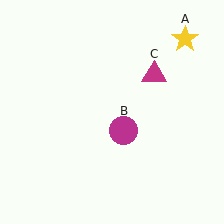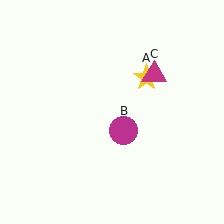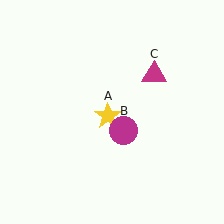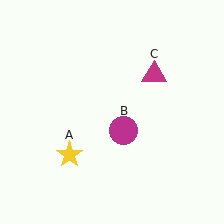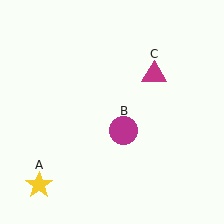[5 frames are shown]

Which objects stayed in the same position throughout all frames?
Magenta circle (object B) and magenta triangle (object C) remained stationary.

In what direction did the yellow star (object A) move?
The yellow star (object A) moved down and to the left.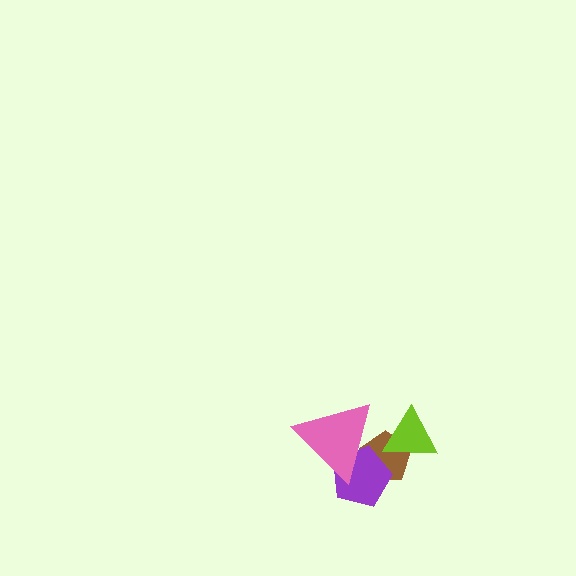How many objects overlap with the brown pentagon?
3 objects overlap with the brown pentagon.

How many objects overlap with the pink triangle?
2 objects overlap with the pink triangle.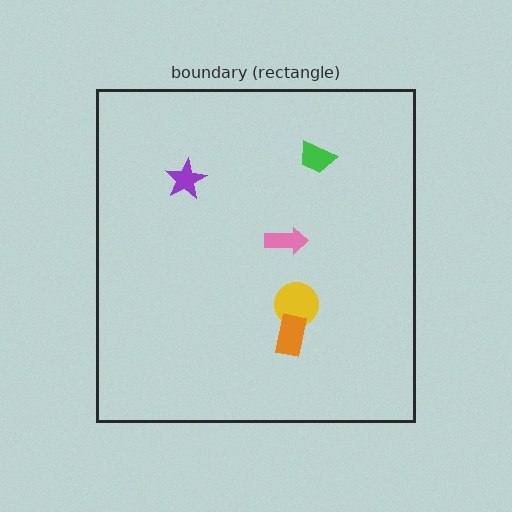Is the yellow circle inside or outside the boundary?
Inside.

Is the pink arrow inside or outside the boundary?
Inside.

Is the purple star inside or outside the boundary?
Inside.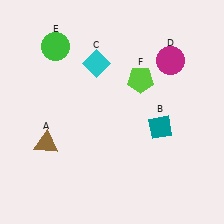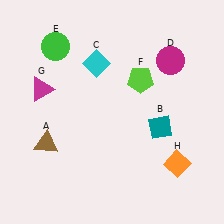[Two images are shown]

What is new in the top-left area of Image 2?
A magenta triangle (G) was added in the top-left area of Image 2.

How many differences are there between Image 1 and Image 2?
There are 2 differences between the two images.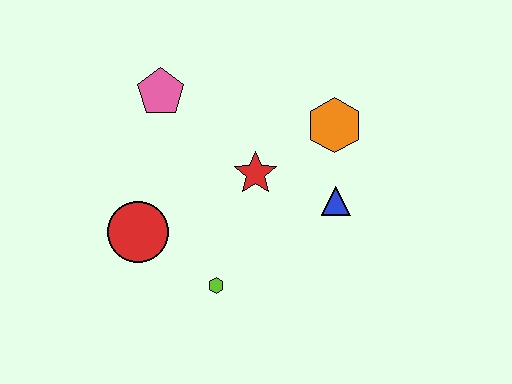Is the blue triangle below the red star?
Yes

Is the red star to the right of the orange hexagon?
No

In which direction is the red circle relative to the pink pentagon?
The red circle is below the pink pentagon.